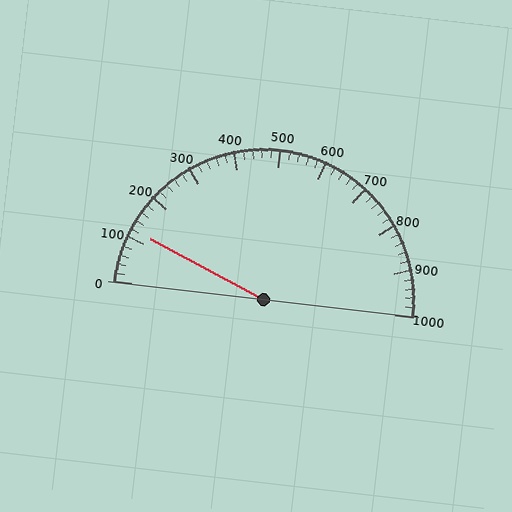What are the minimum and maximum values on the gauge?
The gauge ranges from 0 to 1000.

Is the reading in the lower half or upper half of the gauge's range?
The reading is in the lower half of the range (0 to 1000).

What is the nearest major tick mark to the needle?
The nearest major tick mark is 100.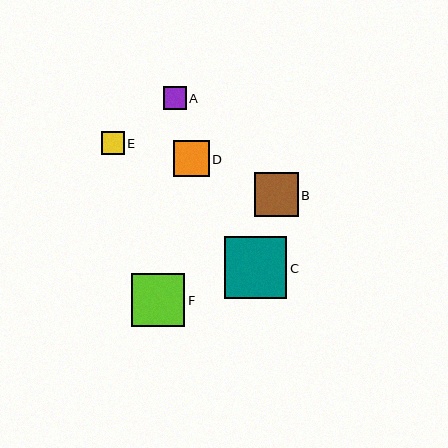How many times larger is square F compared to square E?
Square F is approximately 2.3 times the size of square E.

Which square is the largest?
Square C is the largest with a size of approximately 62 pixels.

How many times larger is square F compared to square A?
Square F is approximately 2.3 times the size of square A.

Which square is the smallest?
Square E is the smallest with a size of approximately 23 pixels.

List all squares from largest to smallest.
From largest to smallest: C, F, B, D, A, E.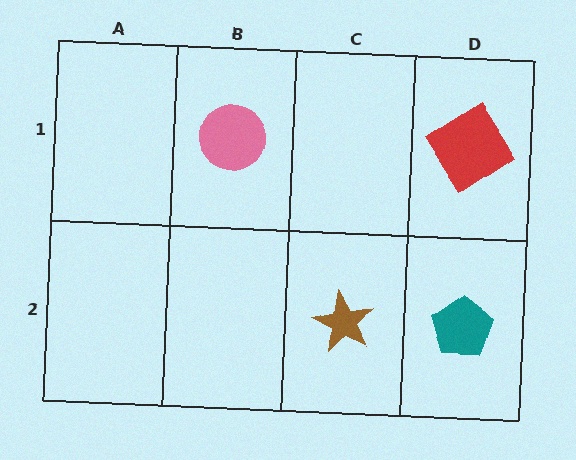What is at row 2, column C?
A brown star.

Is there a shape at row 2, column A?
No, that cell is empty.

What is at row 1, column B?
A pink circle.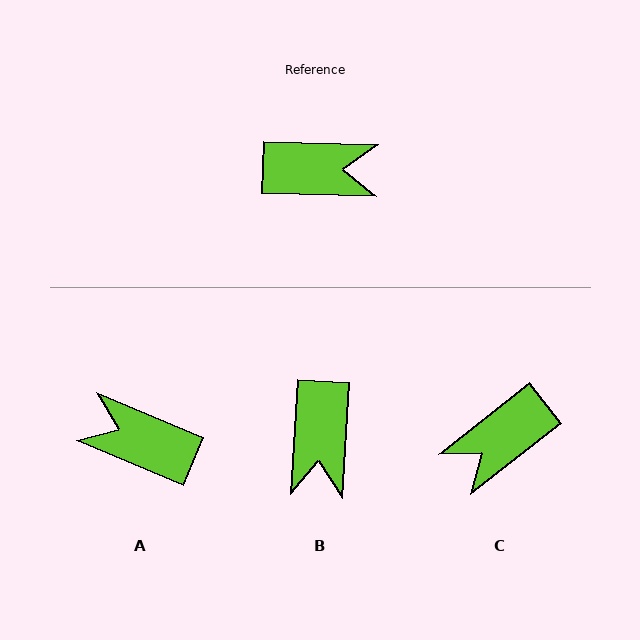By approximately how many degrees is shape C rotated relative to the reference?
Approximately 140 degrees clockwise.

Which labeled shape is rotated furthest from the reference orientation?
A, about 159 degrees away.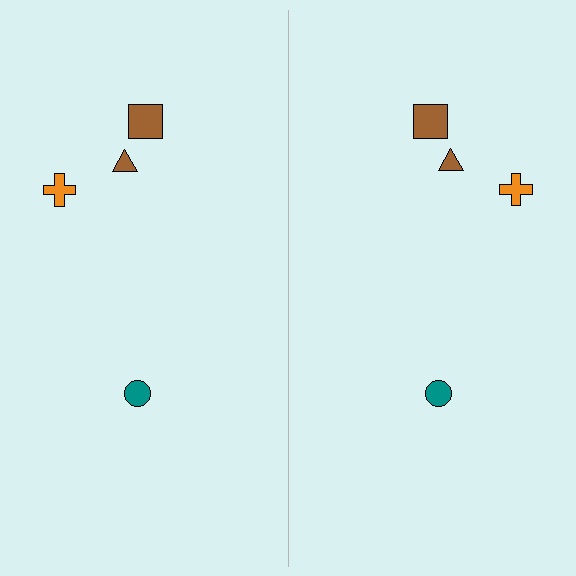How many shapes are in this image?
There are 8 shapes in this image.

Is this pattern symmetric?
Yes, this pattern has bilateral (reflection) symmetry.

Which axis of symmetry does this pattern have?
The pattern has a vertical axis of symmetry running through the center of the image.